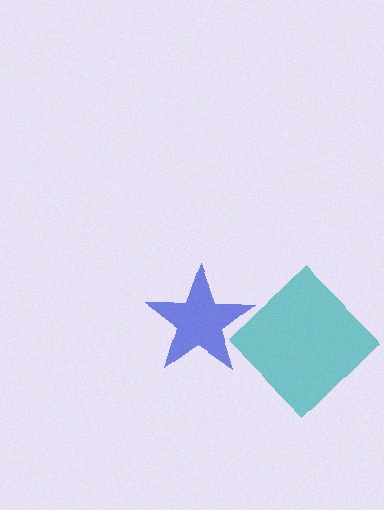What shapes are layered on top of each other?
The layered shapes are: a blue star, a teal diamond.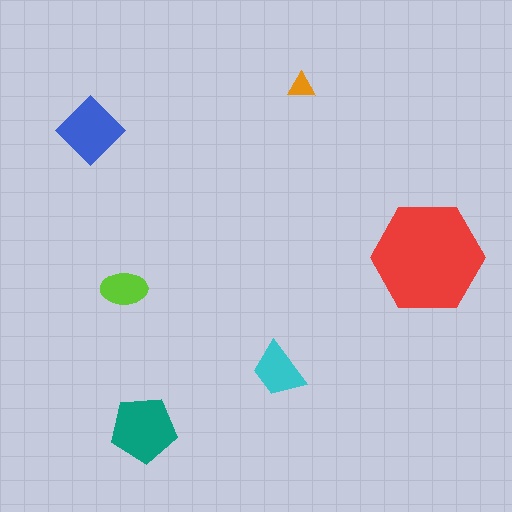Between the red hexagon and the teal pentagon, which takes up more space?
The red hexagon.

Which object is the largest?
The red hexagon.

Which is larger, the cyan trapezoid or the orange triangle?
The cyan trapezoid.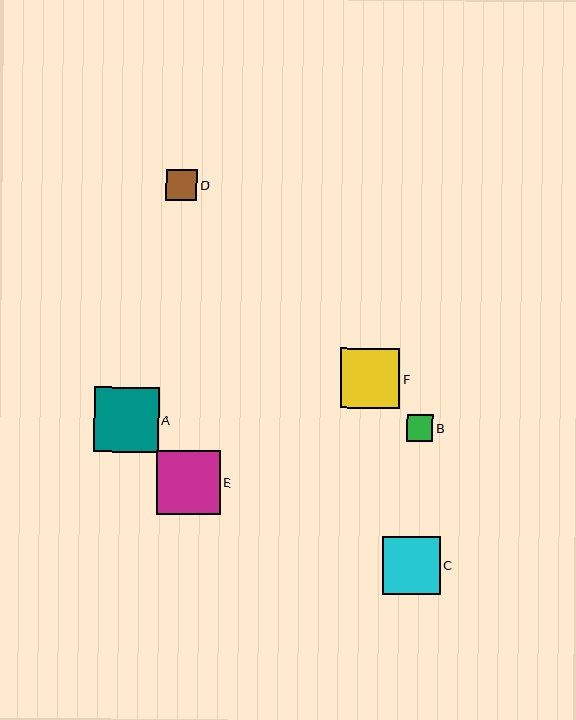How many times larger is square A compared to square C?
Square A is approximately 1.1 times the size of square C.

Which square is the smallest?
Square B is the smallest with a size of approximately 27 pixels.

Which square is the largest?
Square A is the largest with a size of approximately 65 pixels.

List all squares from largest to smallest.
From largest to smallest: A, E, F, C, D, B.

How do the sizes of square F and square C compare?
Square F and square C are approximately the same size.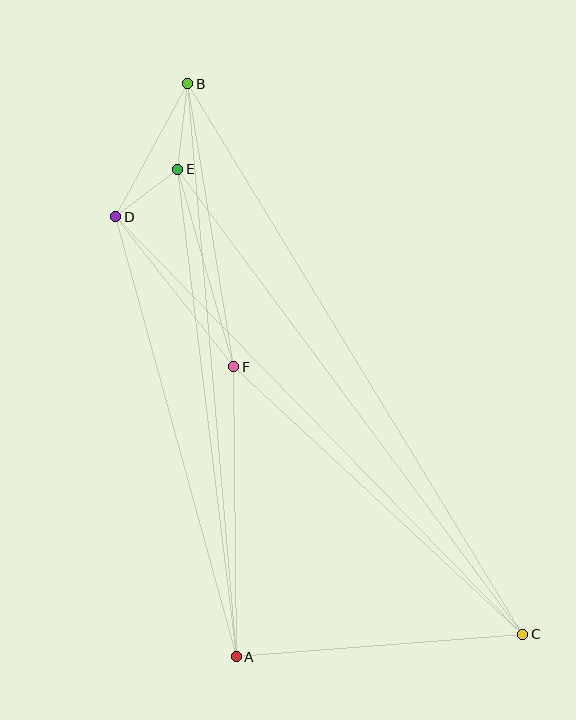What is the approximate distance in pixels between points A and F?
The distance between A and F is approximately 290 pixels.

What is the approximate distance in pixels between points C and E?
The distance between C and E is approximately 579 pixels.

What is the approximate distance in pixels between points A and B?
The distance between A and B is approximately 575 pixels.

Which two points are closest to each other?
Points D and E are closest to each other.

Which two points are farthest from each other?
Points B and C are farthest from each other.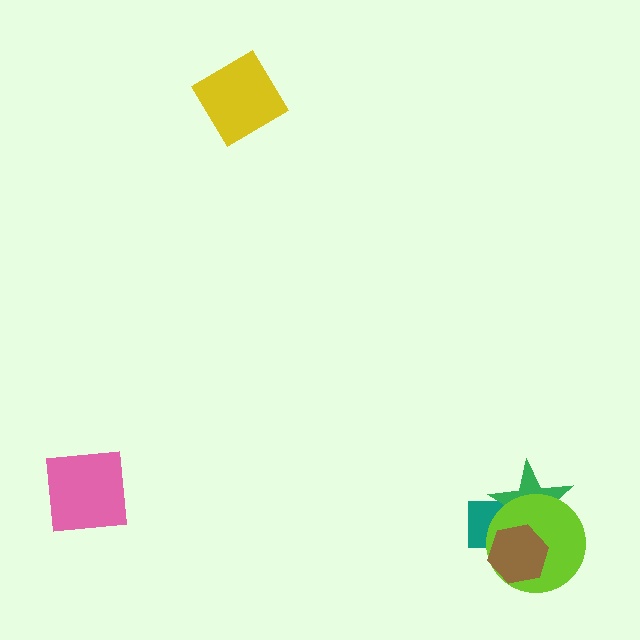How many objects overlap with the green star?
3 objects overlap with the green star.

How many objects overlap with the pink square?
0 objects overlap with the pink square.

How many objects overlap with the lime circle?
3 objects overlap with the lime circle.